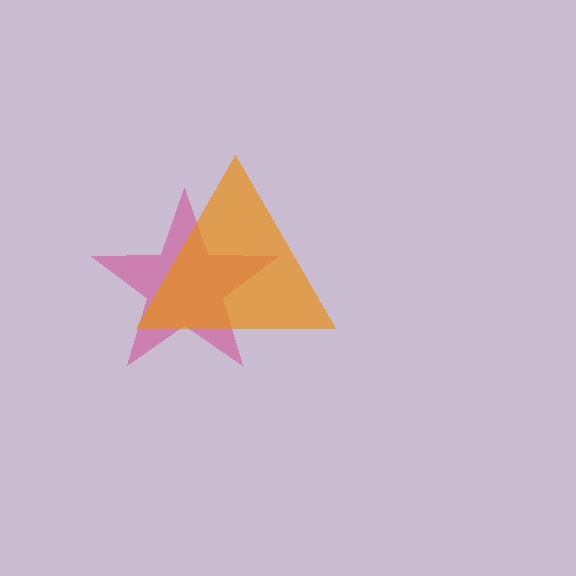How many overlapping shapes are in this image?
There are 2 overlapping shapes in the image.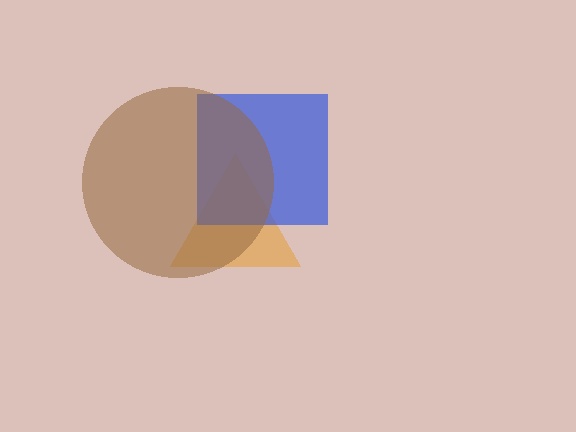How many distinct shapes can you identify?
There are 3 distinct shapes: an orange triangle, a blue square, a brown circle.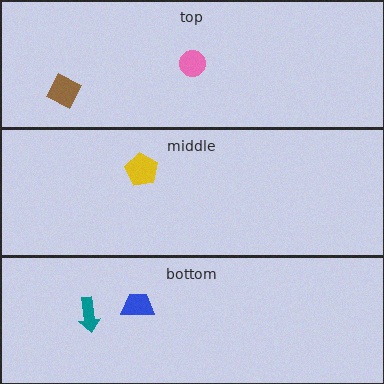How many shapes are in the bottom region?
2.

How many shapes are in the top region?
2.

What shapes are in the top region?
The brown diamond, the pink circle.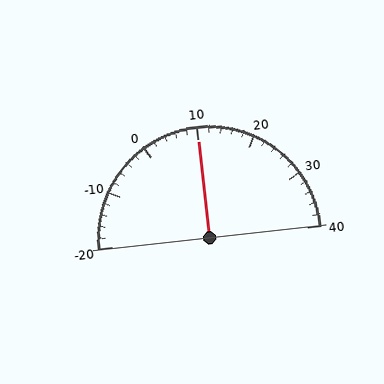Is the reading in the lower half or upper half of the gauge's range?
The reading is in the upper half of the range (-20 to 40).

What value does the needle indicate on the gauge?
The needle indicates approximately 10.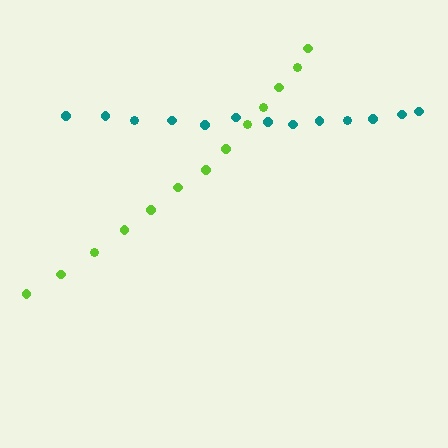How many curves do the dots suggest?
There are 2 distinct paths.